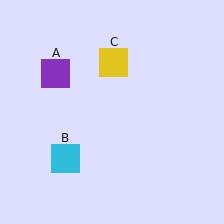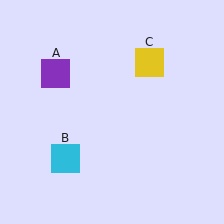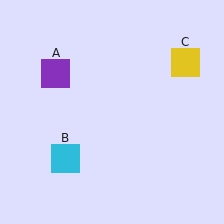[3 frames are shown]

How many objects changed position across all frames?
1 object changed position: yellow square (object C).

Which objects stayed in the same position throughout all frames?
Purple square (object A) and cyan square (object B) remained stationary.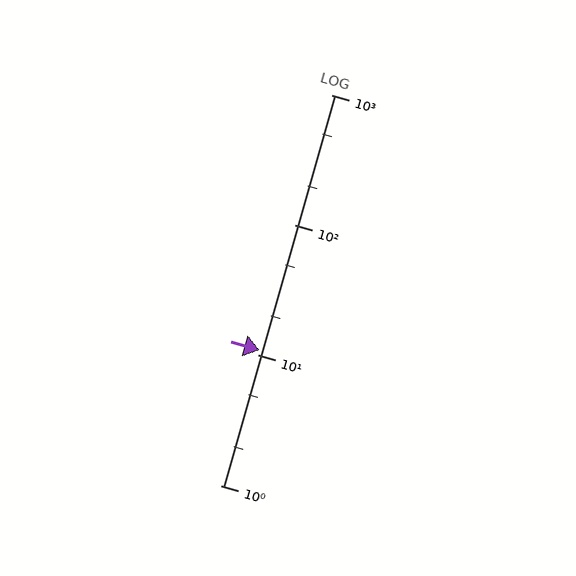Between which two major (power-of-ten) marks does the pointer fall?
The pointer is between 10 and 100.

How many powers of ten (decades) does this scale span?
The scale spans 3 decades, from 1 to 1000.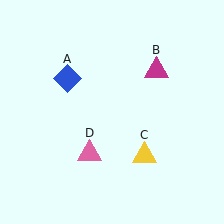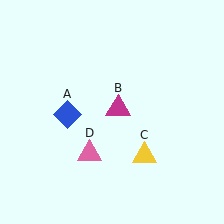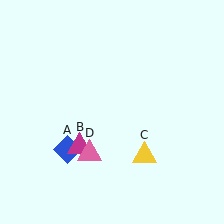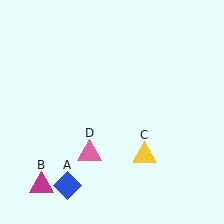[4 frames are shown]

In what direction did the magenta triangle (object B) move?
The magenta triangle (object B) moved down and to the left.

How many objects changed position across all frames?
2 objects changed position: blue diamond (object A), magenta triangle (object B).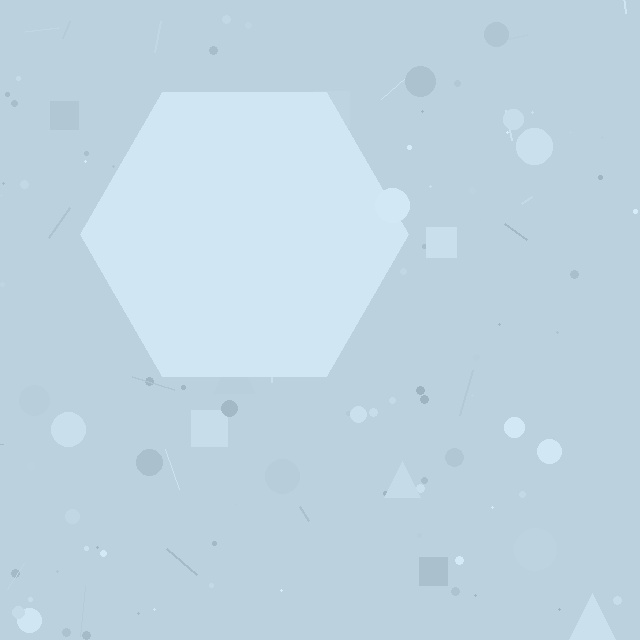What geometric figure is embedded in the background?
A hexagon is embedded in the background.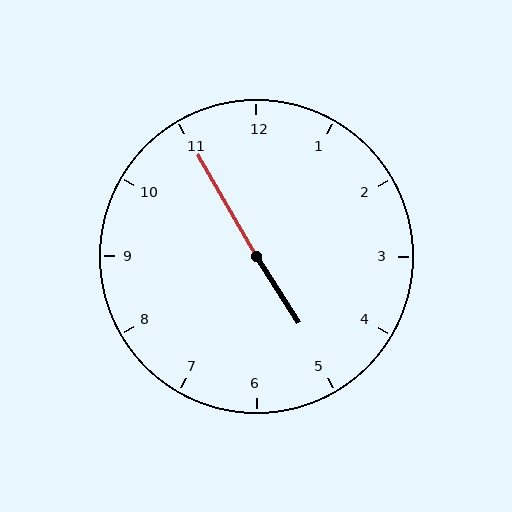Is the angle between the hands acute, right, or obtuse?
It is obtuse.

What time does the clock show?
4:55.